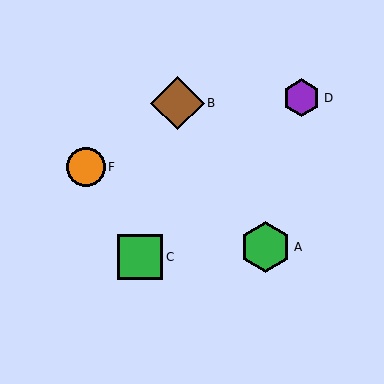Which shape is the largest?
The brown diamond (labeled B) is the largest.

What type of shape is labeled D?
Shape D is a purple hexagon.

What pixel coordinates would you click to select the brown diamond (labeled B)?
Click at (178, 103) to select the brown diamond B.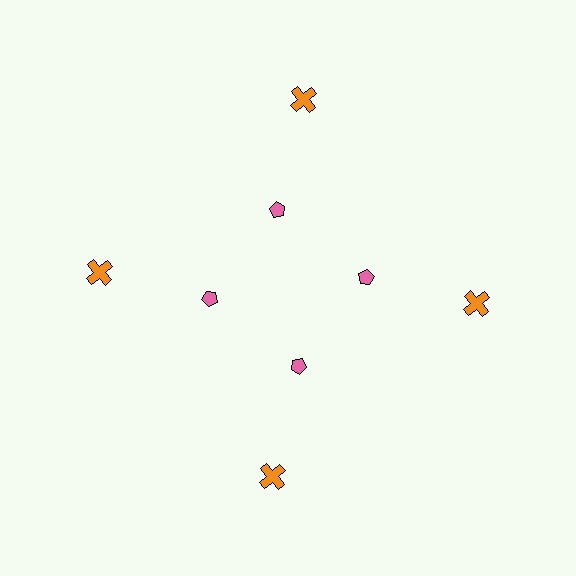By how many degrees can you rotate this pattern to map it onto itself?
The pattern maps onto itself every 90 degrees of rotation.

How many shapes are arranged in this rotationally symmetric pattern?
There are 8 shapes, arranged in 4 groups of 2.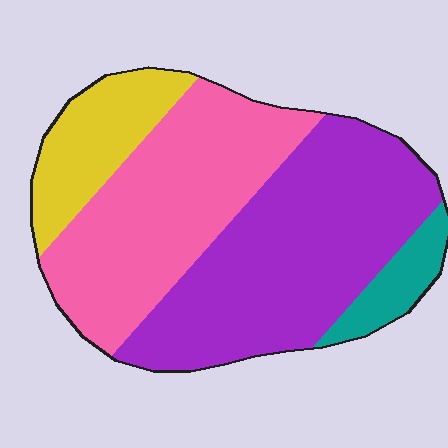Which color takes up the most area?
Purple, at roughly 45%.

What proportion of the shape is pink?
Pink covers 35% of the shape.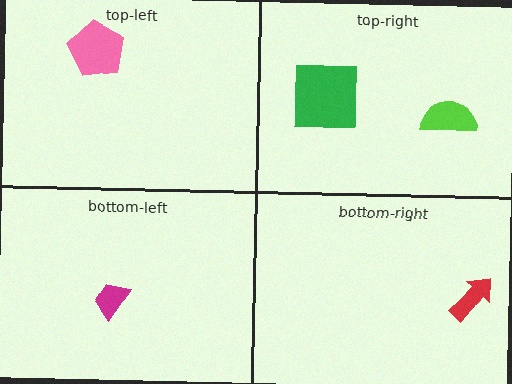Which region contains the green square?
The top-right region.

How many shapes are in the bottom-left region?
1.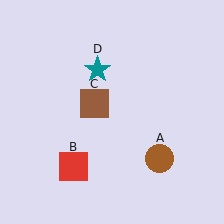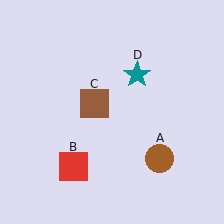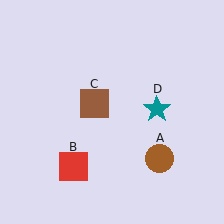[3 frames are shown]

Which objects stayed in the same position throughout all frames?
Brown circle (object A) and red square (object B) and brown square (object C) remained stationary.